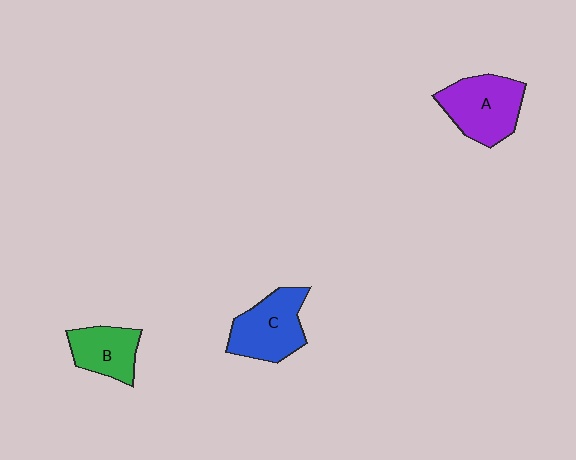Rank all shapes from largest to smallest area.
From largest to smallest: A (purple), C (blue), B (green).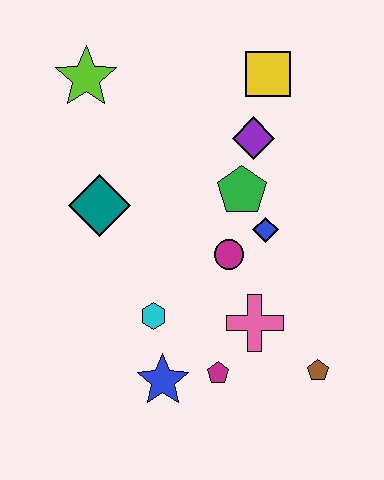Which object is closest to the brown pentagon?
The pink cross is closest to the brown pentagon.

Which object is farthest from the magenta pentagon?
The lime star is farthest from the magenta pentagon.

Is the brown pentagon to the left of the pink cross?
No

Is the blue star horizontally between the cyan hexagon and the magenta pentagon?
Yes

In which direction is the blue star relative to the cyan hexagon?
The blue star is below the cyan hexagon.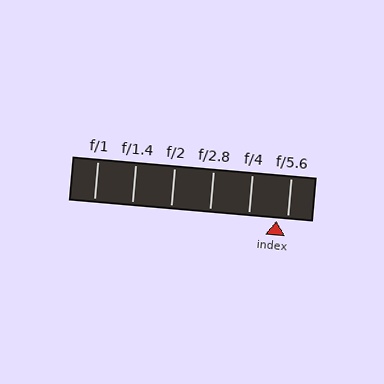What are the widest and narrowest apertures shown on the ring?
The widest aperture shown is f/1 and the narrowest is f/5.6.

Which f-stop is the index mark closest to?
The index mark is closest to f/5.6.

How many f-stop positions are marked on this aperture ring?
There are 6 f-stop positions marked.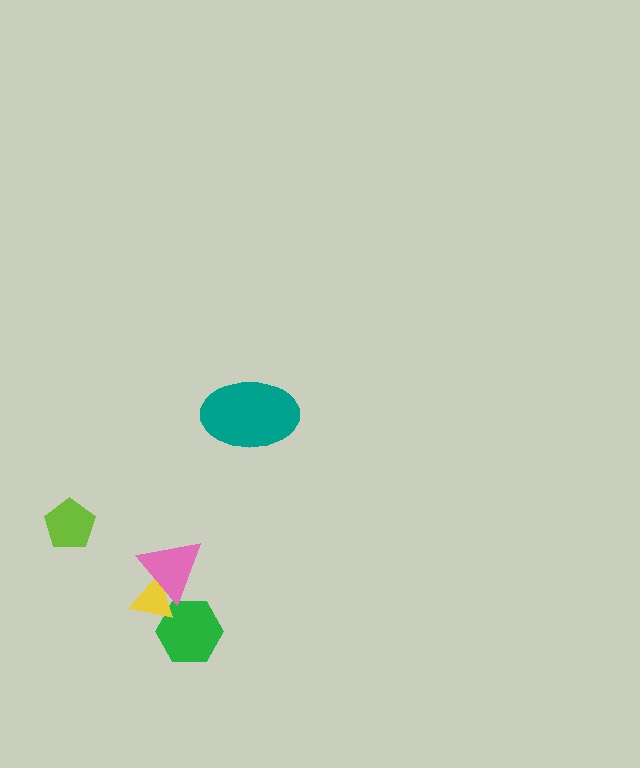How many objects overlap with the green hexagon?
1 object overlaps with the green hexagon.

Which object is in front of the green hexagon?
The yellow triangle is in front of the green hexagon.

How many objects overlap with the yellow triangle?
2 objects overlap with the yellow triangle.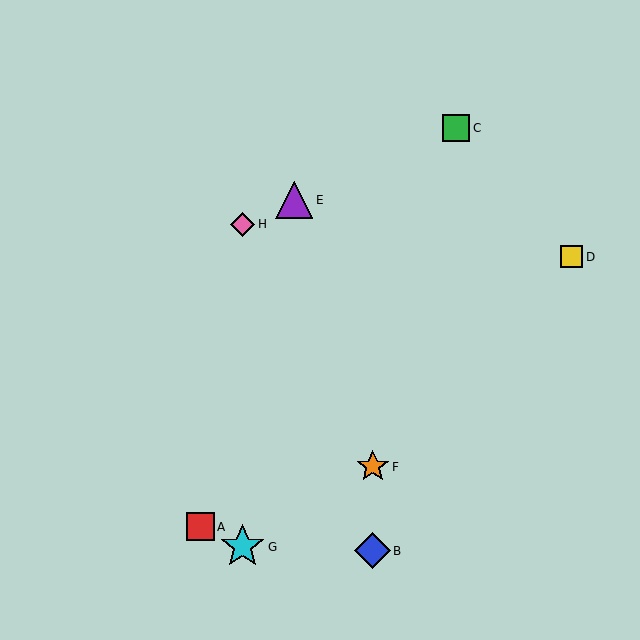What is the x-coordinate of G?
Object G is at x≈243.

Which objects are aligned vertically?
Objects G, H are aligned vertically.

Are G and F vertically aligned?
No, G is at x≈243 and F is at x≈373.